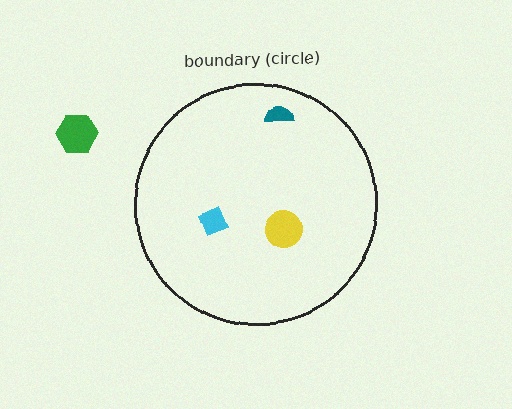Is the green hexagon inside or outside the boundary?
Outside.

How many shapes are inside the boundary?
3 inside, 1 outside.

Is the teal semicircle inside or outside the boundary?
Inside.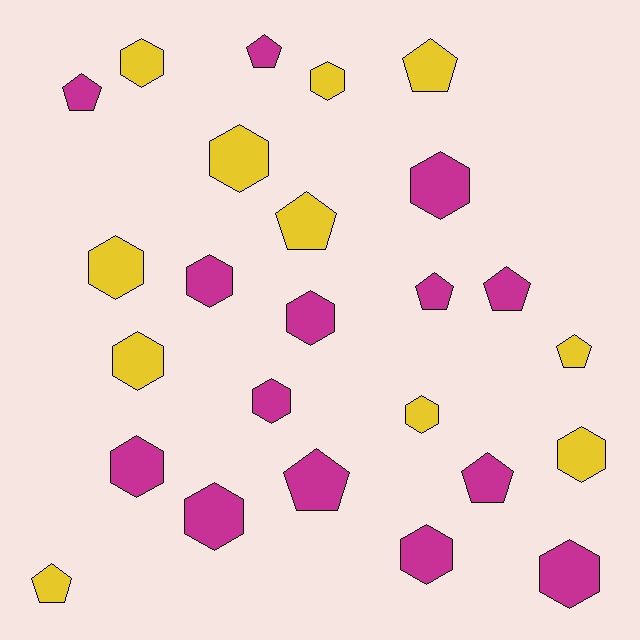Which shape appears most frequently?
Hexagon, with 15 objects.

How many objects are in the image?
There are 25 objects.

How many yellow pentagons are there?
There are 4 yellow pentagons.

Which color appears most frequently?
Magenta, with 14 objects.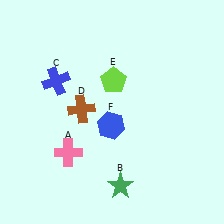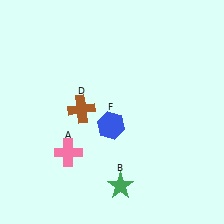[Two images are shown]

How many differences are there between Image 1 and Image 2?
There are 2 differences between the two images.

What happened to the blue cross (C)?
The blue cross (C) was removed in Image 2. It was in the top-left area of Image 1.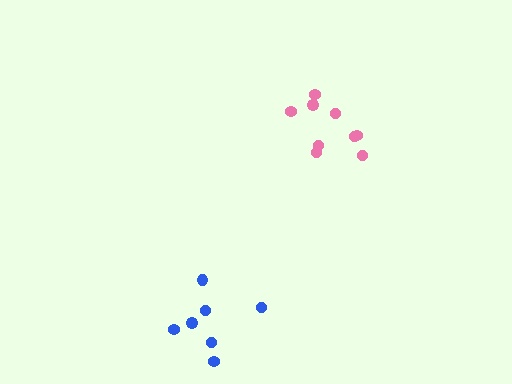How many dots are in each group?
Group 1: 7 dots, Group 2: 9 dots (16 total).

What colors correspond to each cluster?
The clusters are colored: blue, pink.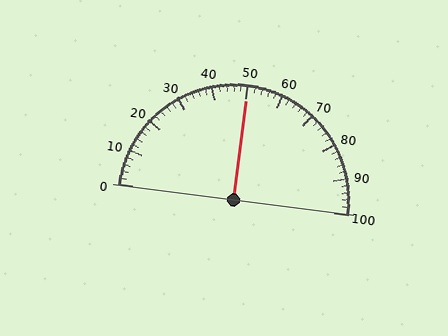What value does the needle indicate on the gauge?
The needle indicates approximately 50.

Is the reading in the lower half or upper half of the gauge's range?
The reading is in the upper half of the range (0 to 100).